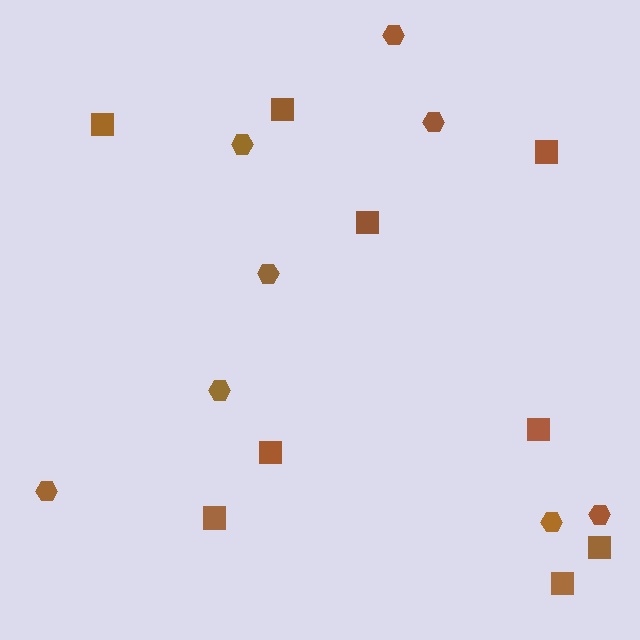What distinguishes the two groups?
There are 2 groups: one group of hexagons (8) and one group of squares (9).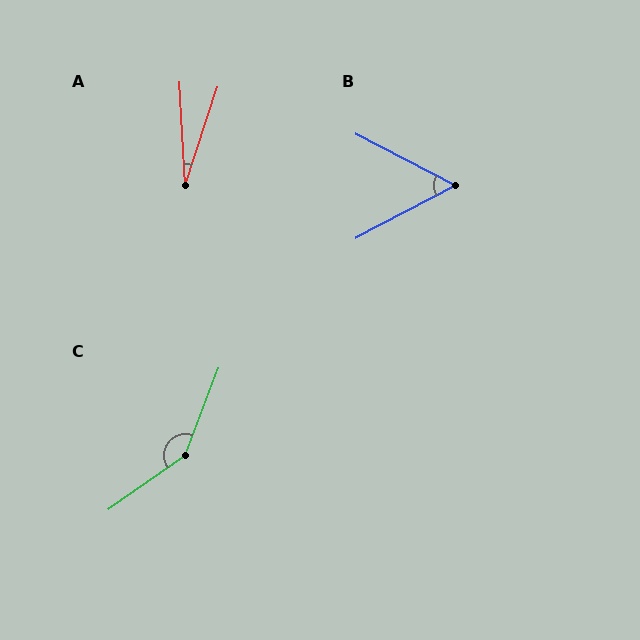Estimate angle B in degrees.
Approximately 55 degrees.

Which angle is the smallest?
A, at approximately 21 degrees.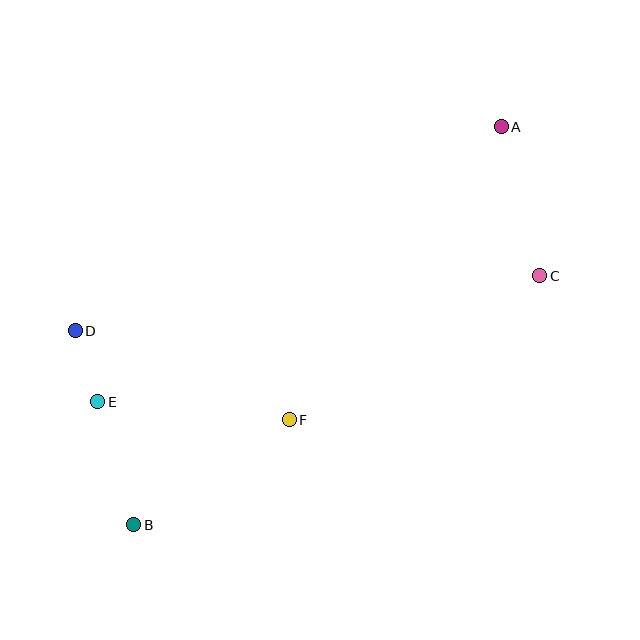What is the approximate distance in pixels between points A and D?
The distance between A and D is approximately 472 pixels.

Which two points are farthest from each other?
Points A and B are farthest from each other.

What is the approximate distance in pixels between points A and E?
The distance between A and E is approximately 488 pixels.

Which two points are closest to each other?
Points D and E are closest to each other.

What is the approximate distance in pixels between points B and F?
The distance between B and F is approximately 188 pixels.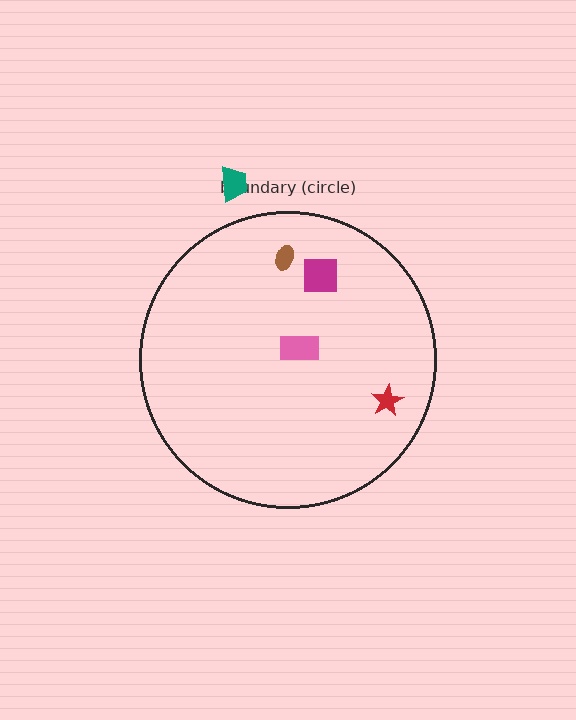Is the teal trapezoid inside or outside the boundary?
Outside.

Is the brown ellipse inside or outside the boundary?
Inside.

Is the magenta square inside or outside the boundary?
Inside.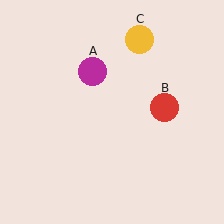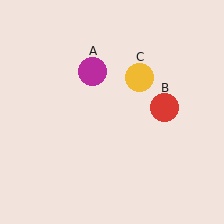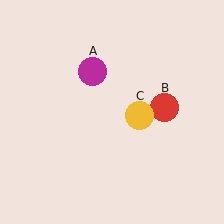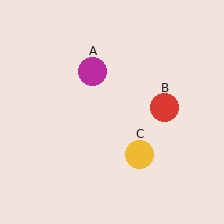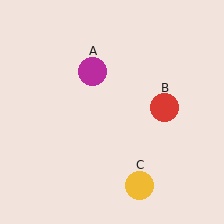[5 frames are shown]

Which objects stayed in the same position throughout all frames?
Magenta circle (object A) and red circle (object B) remained stationary.